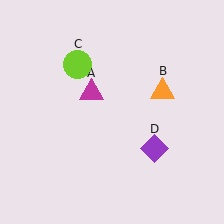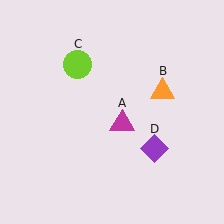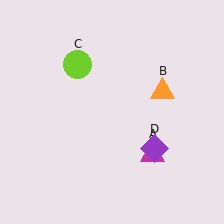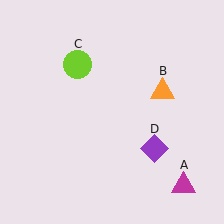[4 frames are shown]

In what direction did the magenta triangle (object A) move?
The magenta triangle (object A) moved down and to the right.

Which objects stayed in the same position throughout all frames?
Orange triangle (object B) and lime circle (object C) and purple diamond (object D) remained stationary.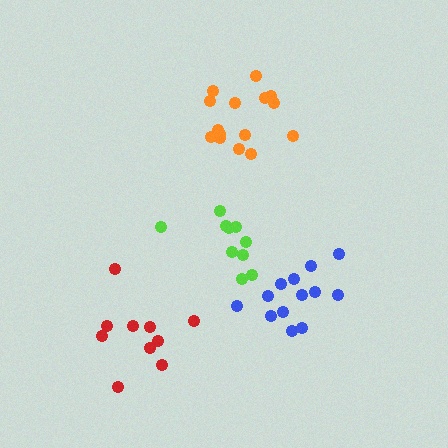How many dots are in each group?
Group 1: 10 dots, Group 2: 13 dots, Group 3: 10 dots, Group 4: 15 dots (48 total).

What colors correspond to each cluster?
The clusters are colored: red, blue, lime, orange.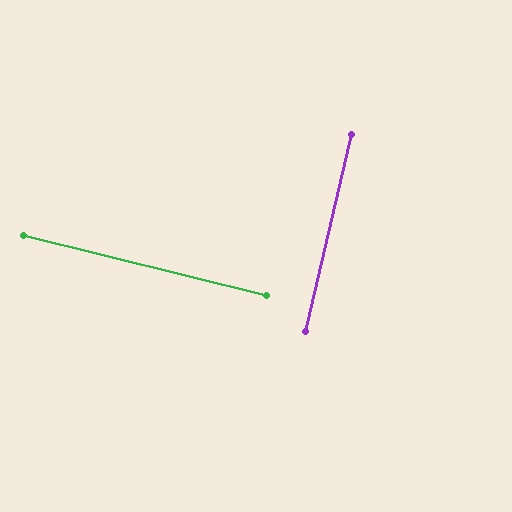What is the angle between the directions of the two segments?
Approximately 89 degrees.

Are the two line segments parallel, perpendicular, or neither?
Perpendicular — they meet at approximately 89°.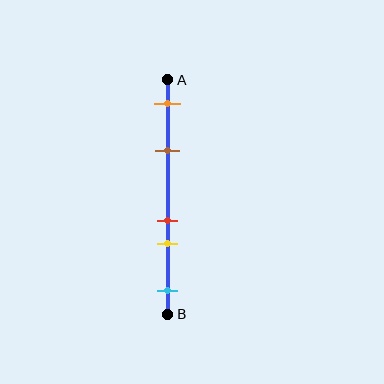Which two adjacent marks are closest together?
The red and yellow marks are the closest adjacent pair.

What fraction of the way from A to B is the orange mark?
The orange mark is approximately 10% (0.1) of the way from A to B.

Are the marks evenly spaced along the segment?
No, the marks are not evenly spaced.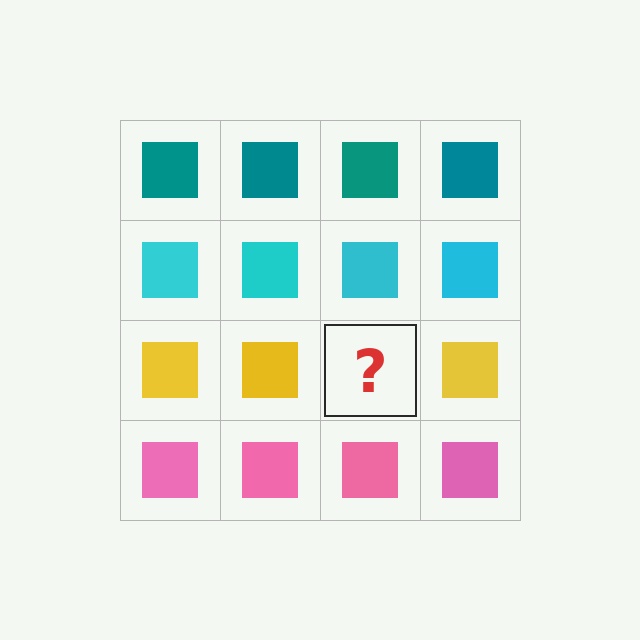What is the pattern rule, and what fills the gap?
The rule is that each row has a consistent color. The gap should be filled with a yellow square.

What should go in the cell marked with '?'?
The missing cell should contain a yellow square.